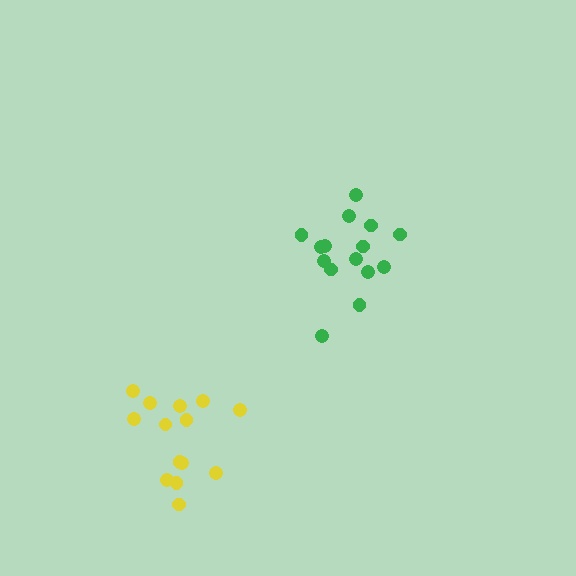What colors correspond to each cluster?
The clusters are colored: green, yellow.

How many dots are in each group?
Group 1: 15 dots, Group 2: 14 dots (29 total).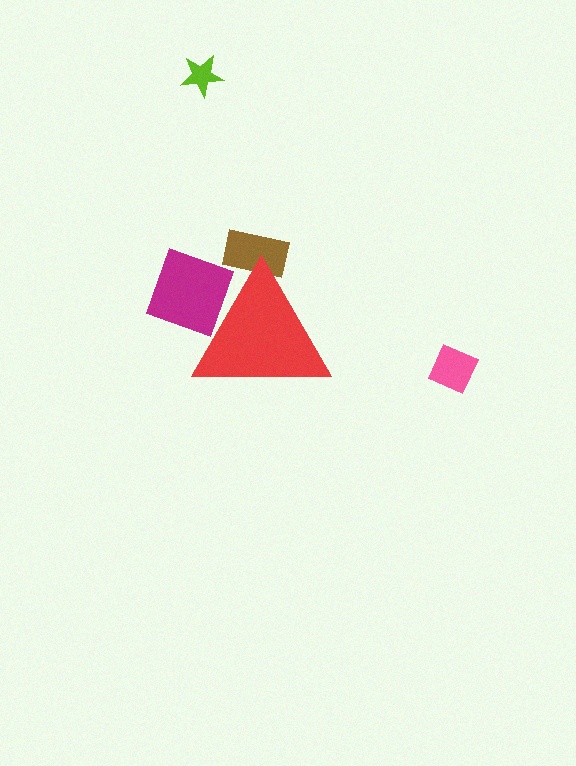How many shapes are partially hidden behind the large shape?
2 shapes are partially hidden.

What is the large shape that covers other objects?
A red triangle.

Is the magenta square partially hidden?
Yes, the magenta square is partially hidden behind the red triangle.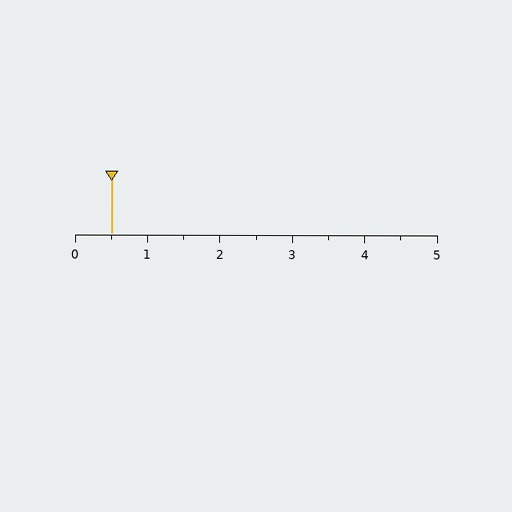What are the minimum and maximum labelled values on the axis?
The axis runs from 0 to 5.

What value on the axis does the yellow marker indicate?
The marker indicates approximately 0.5.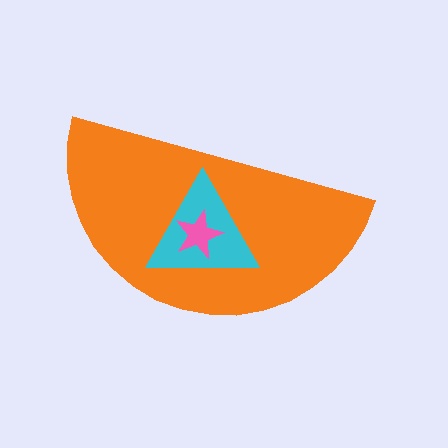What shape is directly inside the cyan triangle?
The pink star.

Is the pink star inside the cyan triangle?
Yes.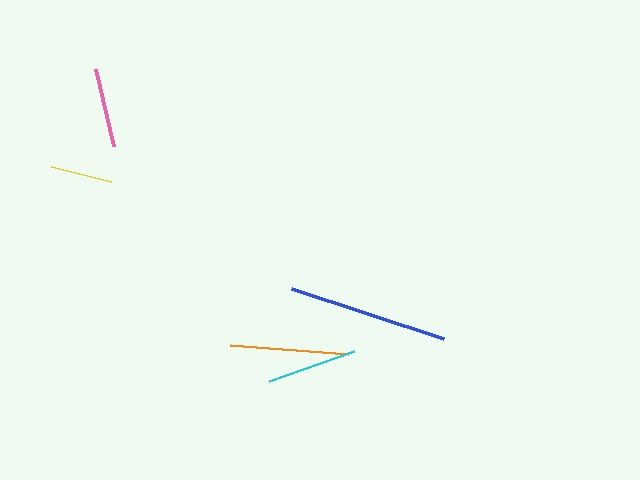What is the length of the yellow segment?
The yellow segment is approximately 62 pixels long.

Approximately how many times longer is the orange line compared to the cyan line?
The orange line is approximately 1.3 times the length of the cyan line.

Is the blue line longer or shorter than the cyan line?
The blue line is longer than the cyan line.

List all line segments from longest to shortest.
From longest to shortest: blue, orange, cyan, pink, yellow.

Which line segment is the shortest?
The yellow line is the shortest at approximately 62 pixels.